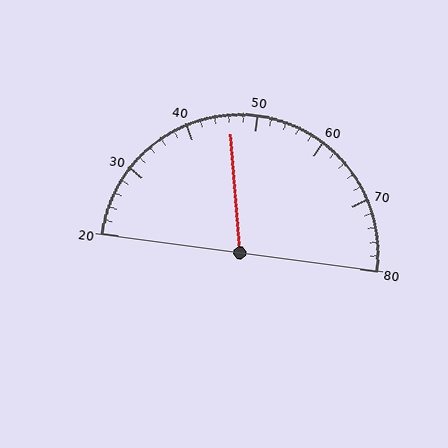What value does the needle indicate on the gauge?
The needle indicates approximately 46.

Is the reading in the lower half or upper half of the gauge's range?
The reading is in the lower half of the range (20 to 80).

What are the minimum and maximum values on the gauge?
The gauge ranges from 20 to 80.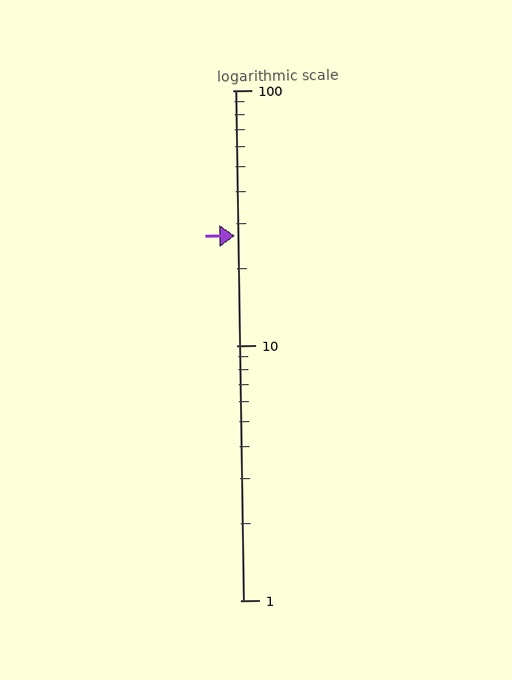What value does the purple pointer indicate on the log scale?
The pointer indicates approximately 27.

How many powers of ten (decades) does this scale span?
The scale spans 2 decades, from 1 to 100.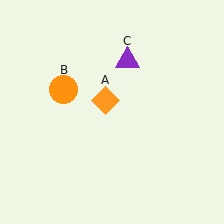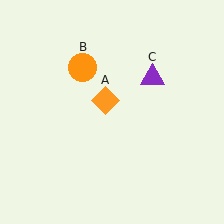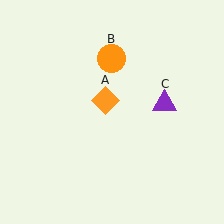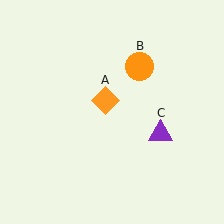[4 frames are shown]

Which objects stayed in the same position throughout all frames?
Orange diamond (object A) remained stationary.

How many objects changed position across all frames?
2 objects changed position: orange circle (object B), purple triangle (object C).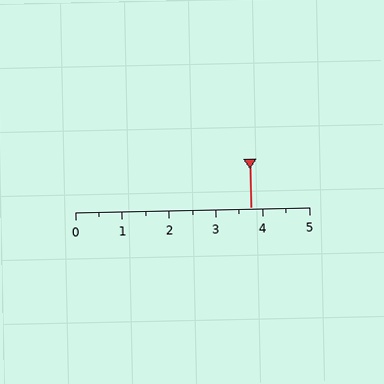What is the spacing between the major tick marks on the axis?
The major ticks are spaced 1 apart.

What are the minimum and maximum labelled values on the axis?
The axis runs from 0 to 5.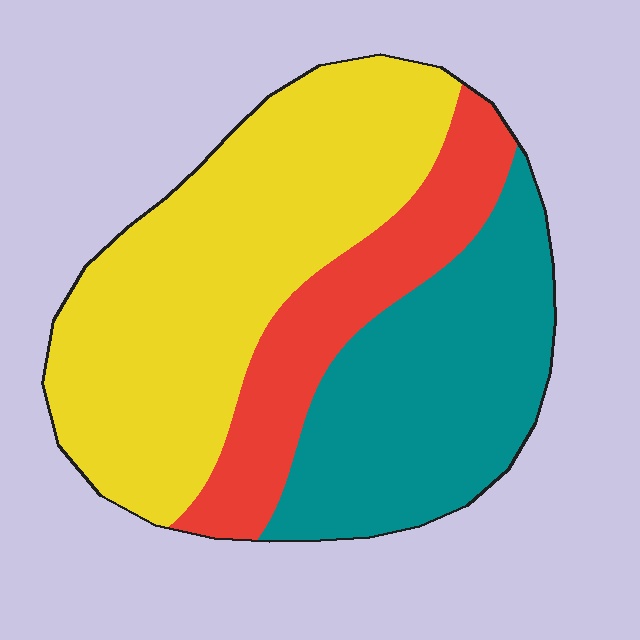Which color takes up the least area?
Red, at roughly 20%.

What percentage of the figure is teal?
Teal takes up about one third (1/3) of the figure.